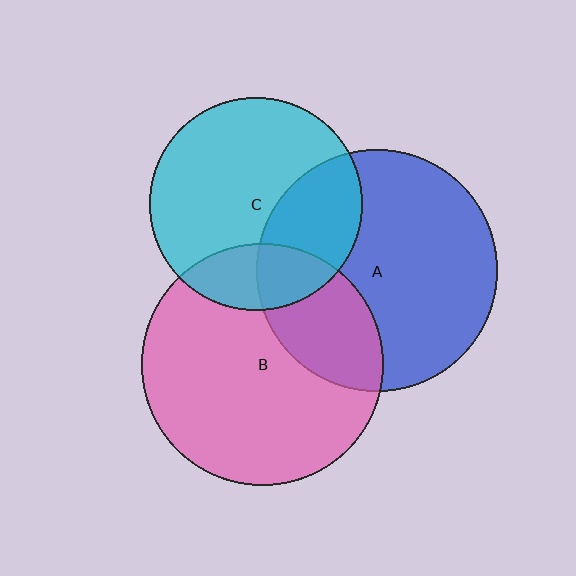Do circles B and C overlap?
Yes.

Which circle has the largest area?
Circle B (pink).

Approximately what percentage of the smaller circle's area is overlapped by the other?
Approximately 20%.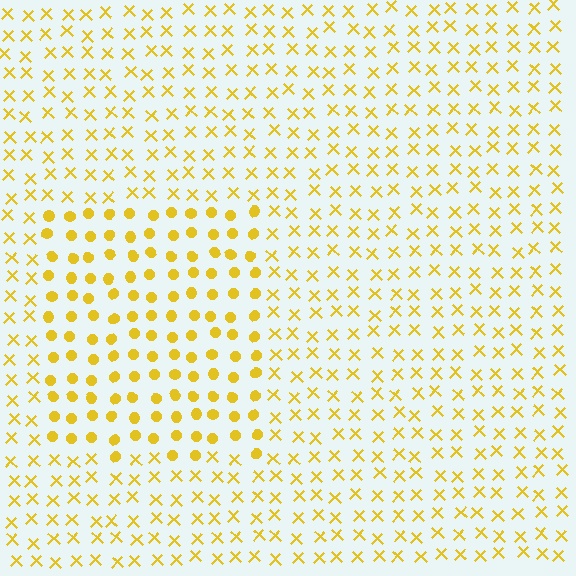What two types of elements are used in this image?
The image uses circles inside the rectangle region and X marks outside it.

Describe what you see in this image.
The image is filled with small yellow elements arranged in a uniform grid. A rectangle-shaped region contains circles, while the surrounding area contains X marks. The boundary is defined purely by the change in element shape.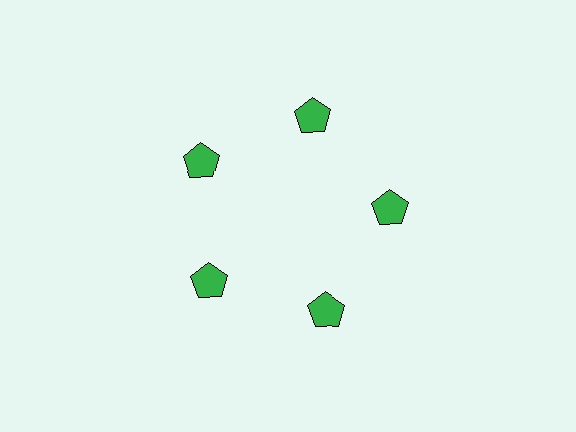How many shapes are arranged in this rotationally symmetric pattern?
There are 5 shapes, arranged in 5 groups of 1.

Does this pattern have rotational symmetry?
Yes, this pattern has 5-fold rotational symmetry. It looks the same after rotating 72 degrees around the center.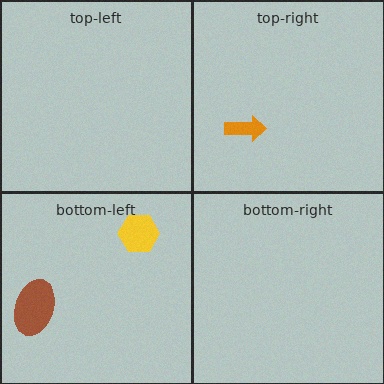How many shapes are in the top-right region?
1.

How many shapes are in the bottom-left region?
2.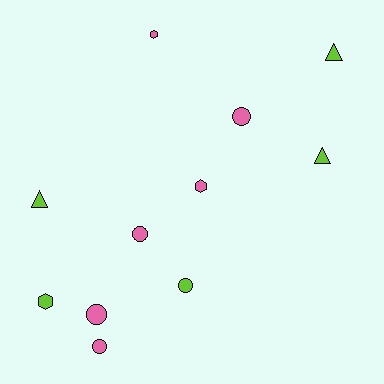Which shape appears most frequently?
Circle, with 5 objects.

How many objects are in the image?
There are 11 objects.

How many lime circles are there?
There is 1 lime circle.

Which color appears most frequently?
Pink, with 6 objects.